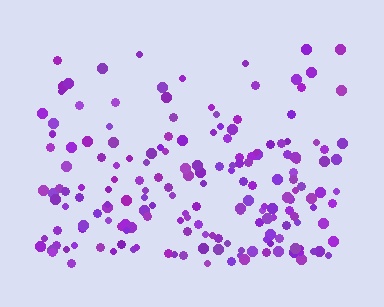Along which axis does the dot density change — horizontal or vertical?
Vertical.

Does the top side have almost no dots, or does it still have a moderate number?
Still a moderate number, just noticeably fewer than the bottom.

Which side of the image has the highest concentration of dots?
The bottom.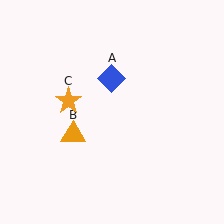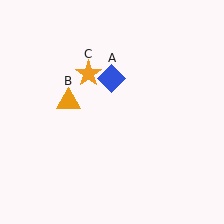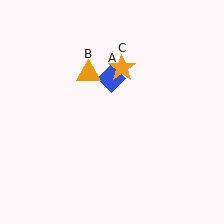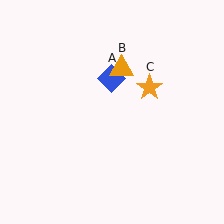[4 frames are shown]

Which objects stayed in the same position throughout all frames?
Blue diamond (object A) remained stationary.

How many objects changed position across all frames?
2 objects changed position: orange triangle (object B), orange star (object C).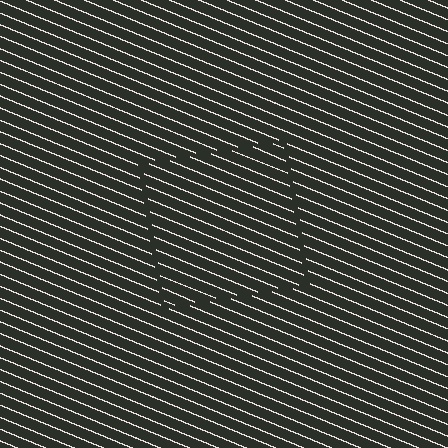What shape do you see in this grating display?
An illusory square. The interior of the shape contains the same grating, shifted by half a period — the contour is defined by the phase discontinuity where line-ends from the inner and outer gratings abut.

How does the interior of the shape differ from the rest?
The interior of the shape contains the same grating, shifted by half a period — the contour is defined by the phase discontinuity where line-ends from the inner and outer gratings abut.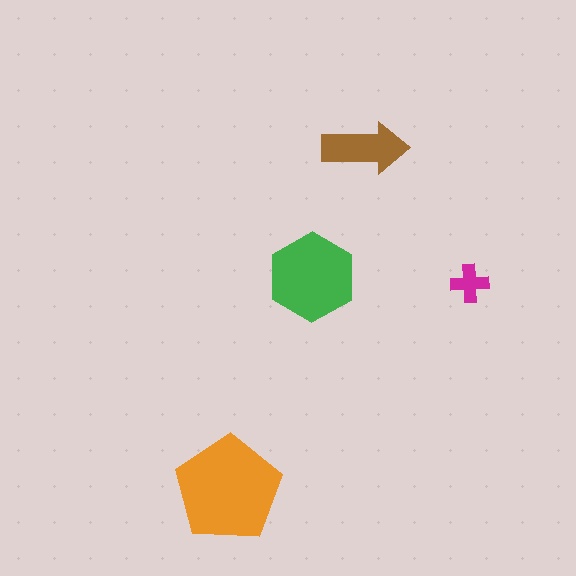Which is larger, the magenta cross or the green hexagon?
The green hexagon.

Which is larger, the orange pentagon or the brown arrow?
The orange pentagon.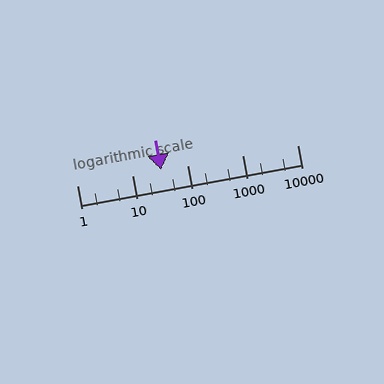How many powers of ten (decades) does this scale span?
The scale spans 4 decades, from 1 to 10000.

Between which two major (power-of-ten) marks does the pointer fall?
The pointer is between 10 and 100.